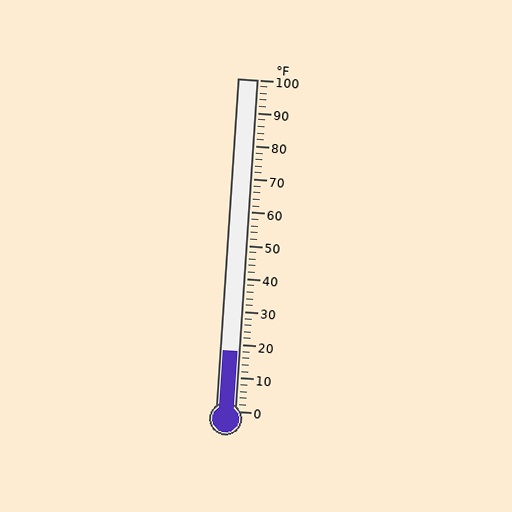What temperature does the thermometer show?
The thermometer shows approximately 18°F.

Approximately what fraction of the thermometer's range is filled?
The thermometer is filled to approximately 20% of its range.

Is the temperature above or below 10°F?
The temperature is above 10°F.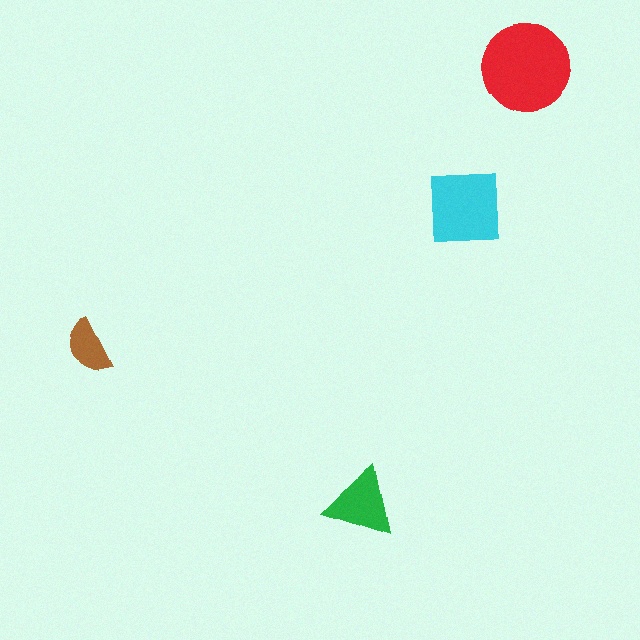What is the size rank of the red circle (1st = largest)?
1st.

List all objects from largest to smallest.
The red circle, the cyan square, the green triangle, the brown semicircle.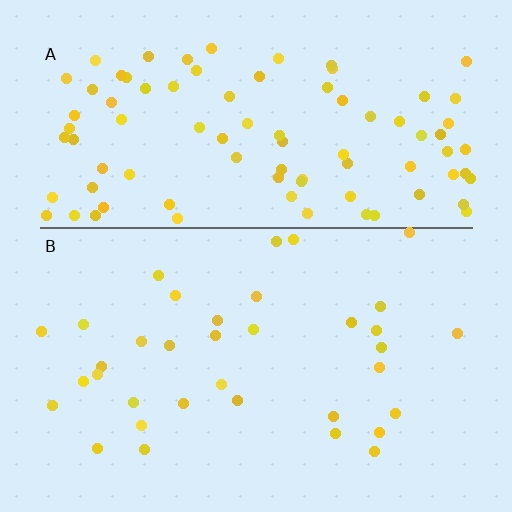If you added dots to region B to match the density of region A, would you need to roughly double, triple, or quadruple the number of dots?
Approximately triple.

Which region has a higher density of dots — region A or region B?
A (the top).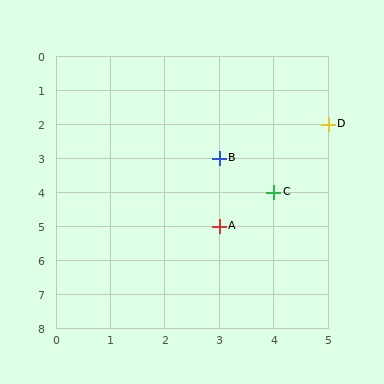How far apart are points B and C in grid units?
Points B and C are 1 column and 1 row apart (about 1.4 grid units diagonally).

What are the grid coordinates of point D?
Point D is at grid coordinates (5, 2).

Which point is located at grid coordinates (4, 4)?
Point C is at (4, 4).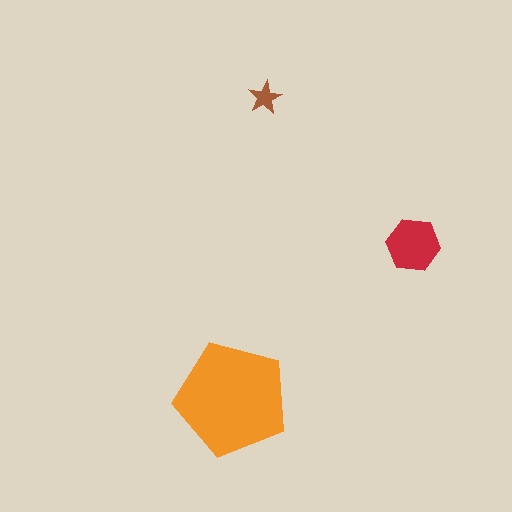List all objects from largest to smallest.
The orange pentagon, the red hexagon, the brown star.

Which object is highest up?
The brown star is topmost.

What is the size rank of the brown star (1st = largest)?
3rd.